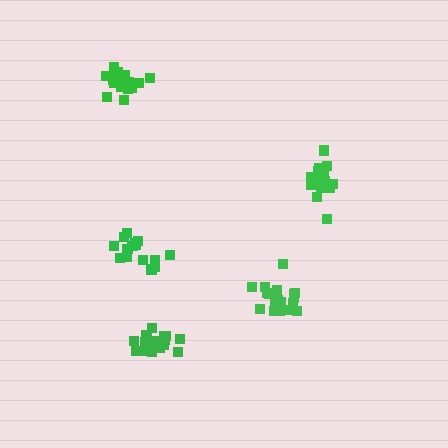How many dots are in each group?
Group 1: 16 dots, Group 2: 16 dots, Group 3: 20 dots, Group 4: 18 dots, Group 5: 18 dots (88 total).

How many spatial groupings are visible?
There are 5 spatial groupings.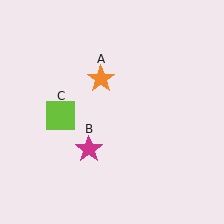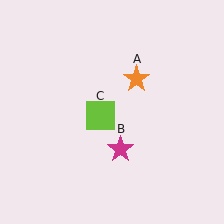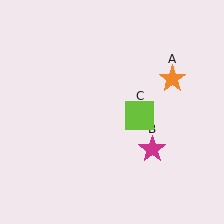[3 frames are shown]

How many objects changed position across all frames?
3 objects changed position: orange star (object A), magenta star (object B), lime square (object C).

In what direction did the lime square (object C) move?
The lime square (object C) moved right.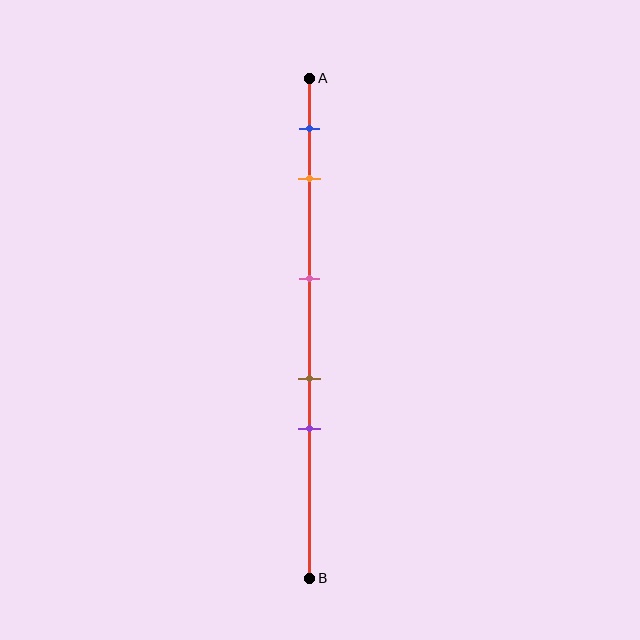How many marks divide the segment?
There are 5 marks dividing the segment.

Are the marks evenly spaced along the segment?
No, the marks are not evenly spaced.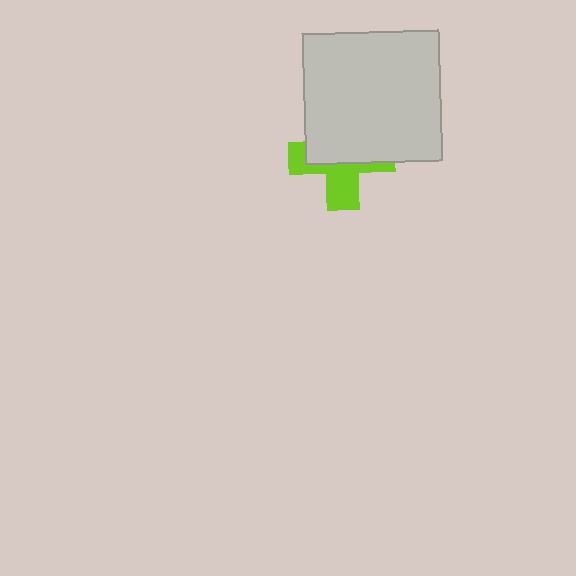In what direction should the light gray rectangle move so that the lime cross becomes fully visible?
The light gray rectangle should move up. That is the shortest direction to clear the overlap and leave the lime cross fully visible.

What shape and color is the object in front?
The object in front is a light gray rectangle.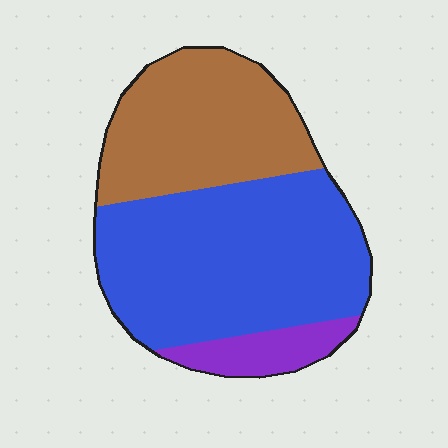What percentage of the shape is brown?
Brown takes up between a third and a half of the shape.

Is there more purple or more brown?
Brown.